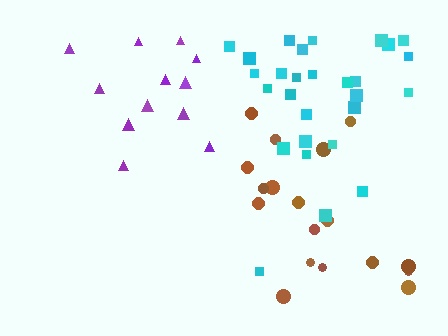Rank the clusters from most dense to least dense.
purple, cyan, brown.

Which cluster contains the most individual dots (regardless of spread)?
Cyan (28).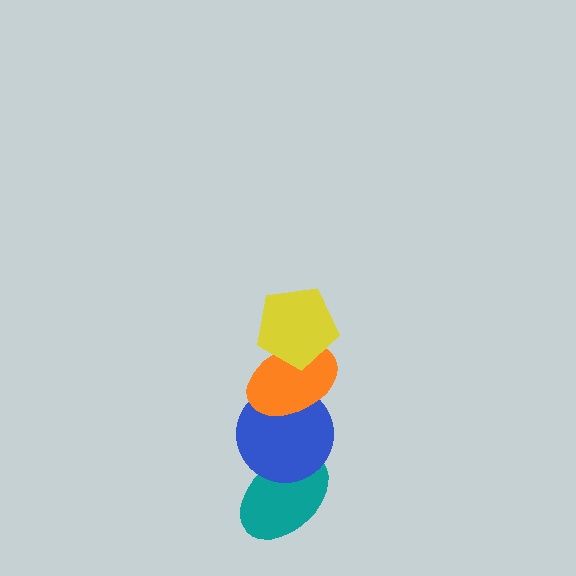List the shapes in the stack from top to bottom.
From top to bottom: the yellow pentagon, the orange ellipse, the blue circle, the teal ellipse.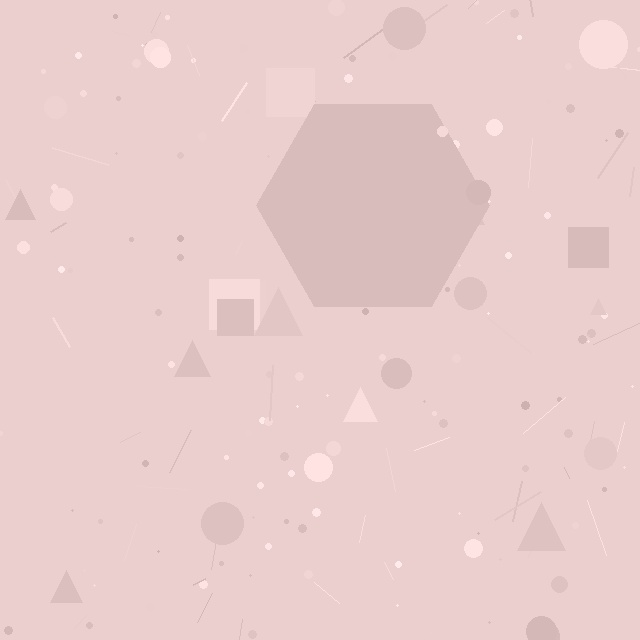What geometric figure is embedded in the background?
A hexagon is embedded in the background.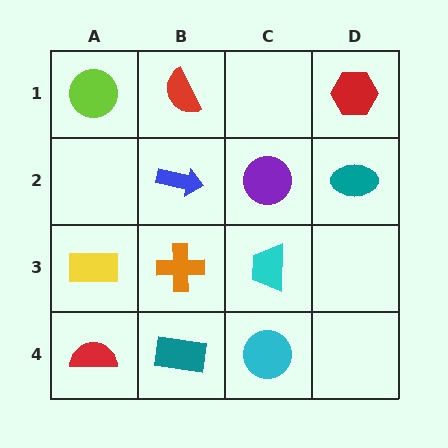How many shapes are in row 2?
3 shapes.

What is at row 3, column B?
An orange cross.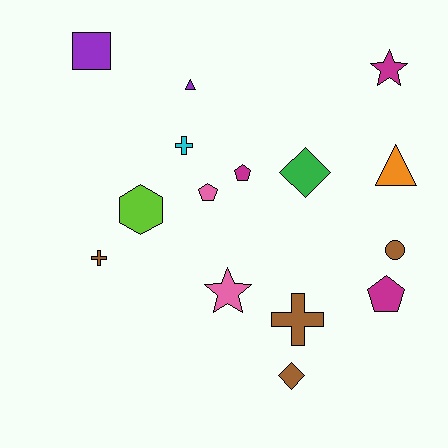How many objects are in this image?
There are 15 objects.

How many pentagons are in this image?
There are 3 pentagons.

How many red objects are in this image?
There are no red objects.